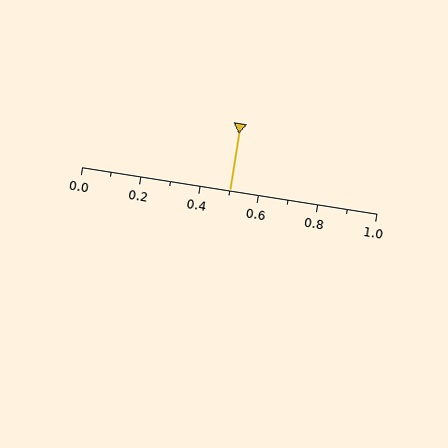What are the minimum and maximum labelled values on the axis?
The axis runs from 0.0 to 1.0.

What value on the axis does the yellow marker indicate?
The marker indicates approximately 0.5.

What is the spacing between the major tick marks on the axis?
The major ticks are spaced 0.2 apart.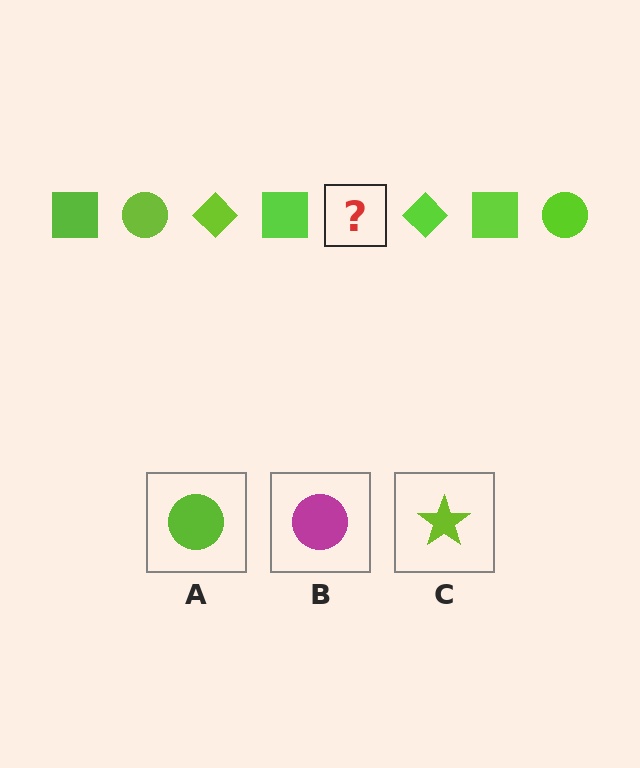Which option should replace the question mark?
Option A.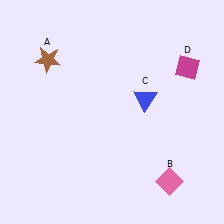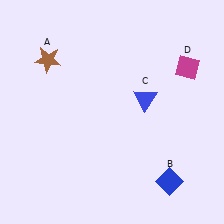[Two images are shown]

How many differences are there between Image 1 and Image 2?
There is 1 difference between the two images.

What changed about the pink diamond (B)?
In Image 1, B is pink. In Image 2, it changed to blue.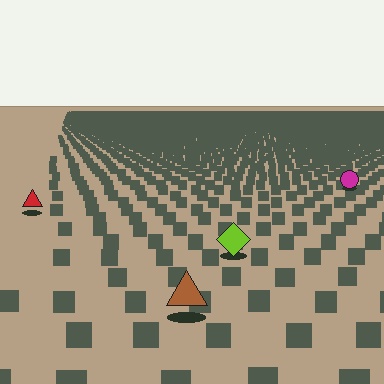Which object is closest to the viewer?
The brown triangle is closest. The texture marks near it are larger and more spread out.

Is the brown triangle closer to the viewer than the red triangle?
Yes. The brown triangle is closer — you can tell from the texture gradient: the ground texture is coarser near it.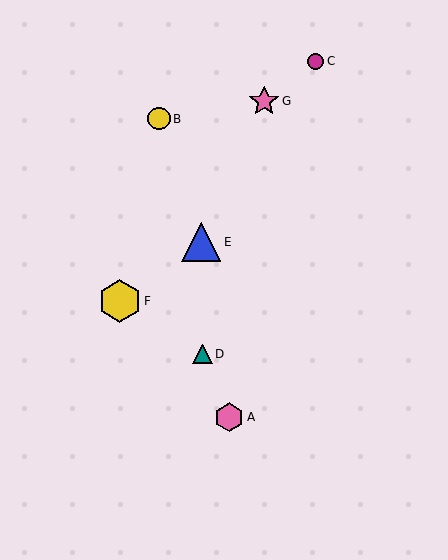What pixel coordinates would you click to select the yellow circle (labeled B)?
Click at (159, 119) to select the yellow circle B.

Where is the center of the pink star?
The center of the pink star is at (264, 101).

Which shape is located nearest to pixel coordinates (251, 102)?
The pink star (labeled G) at (264, 101) is nearest to that location.